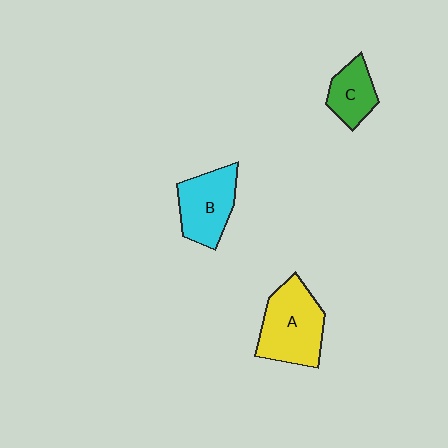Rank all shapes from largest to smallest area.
From largest to smallest: A (yellow), B (cyan), C (green).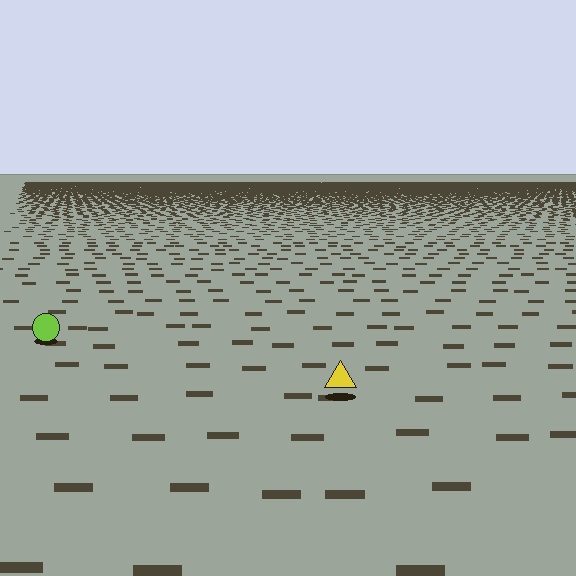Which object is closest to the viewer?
The yellow triangle is closest. The texture marks near it are larger and more spread out.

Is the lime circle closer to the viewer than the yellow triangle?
No. The yellow triangle is closer — you can tell from the texture gradient: the ground texture is coarser near it.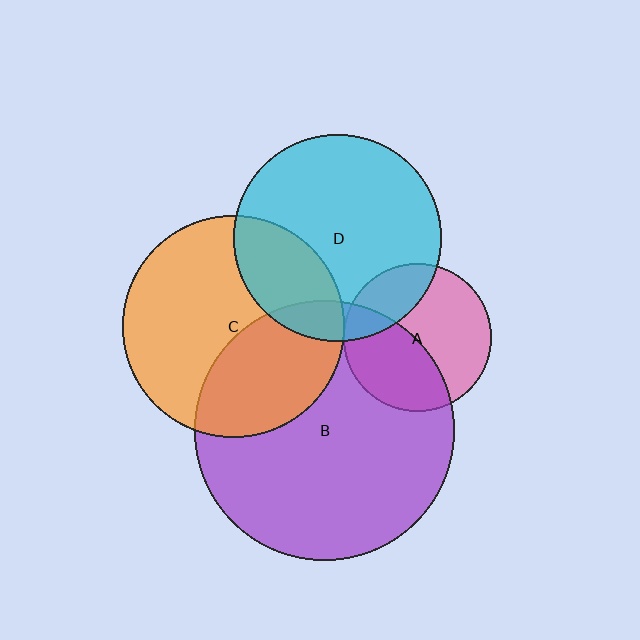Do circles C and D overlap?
Yes.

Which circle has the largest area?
Circle B (purple).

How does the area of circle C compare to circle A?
Approximately 2.2 times.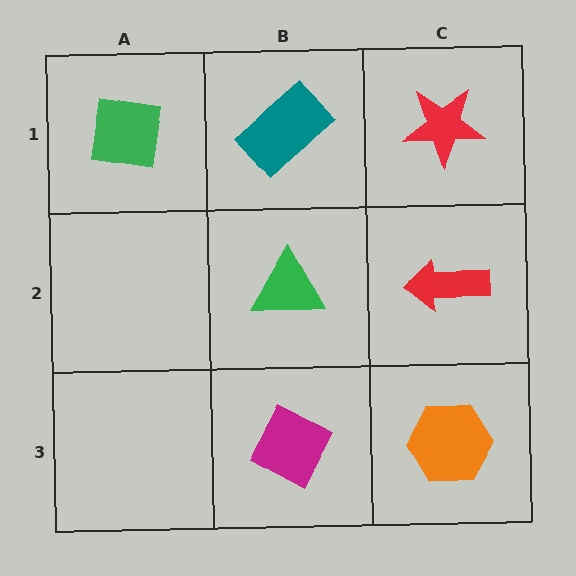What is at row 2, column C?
A red arrow.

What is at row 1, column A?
A green square.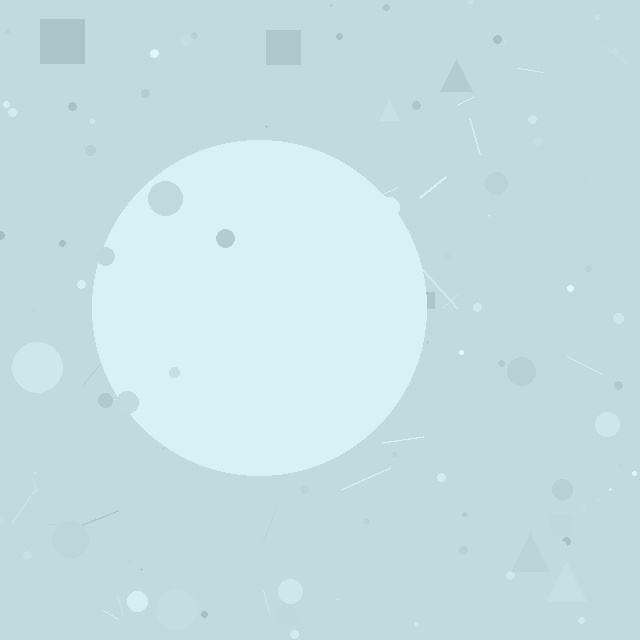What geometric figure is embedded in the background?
A circle is embedded in the background.